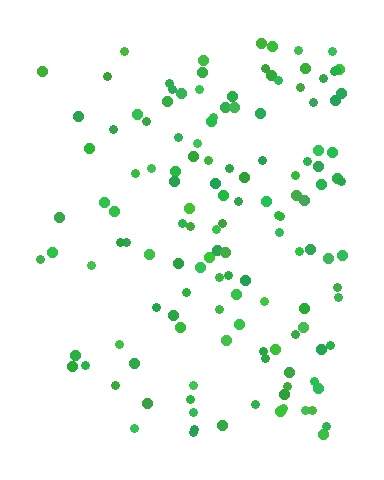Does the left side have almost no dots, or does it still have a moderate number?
Still a moderate number, just noticeably fewer than the right.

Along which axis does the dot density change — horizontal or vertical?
Horizontal.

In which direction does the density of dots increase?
From left to right, with the right side densest.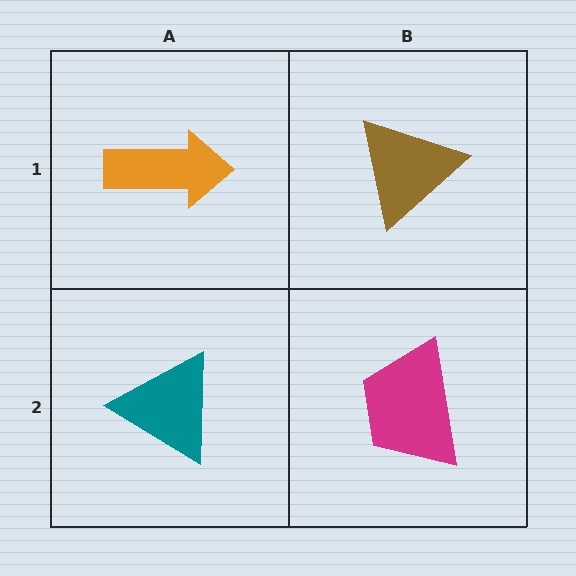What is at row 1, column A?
An orange arrow.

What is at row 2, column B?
A magenta trapezoid.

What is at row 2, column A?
A teal triangle.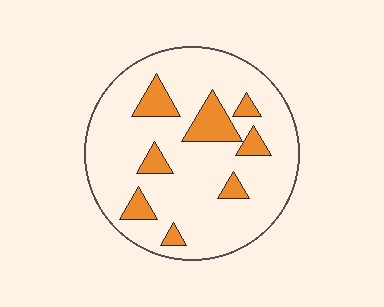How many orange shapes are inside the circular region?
8.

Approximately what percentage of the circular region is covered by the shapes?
Approximately 15%.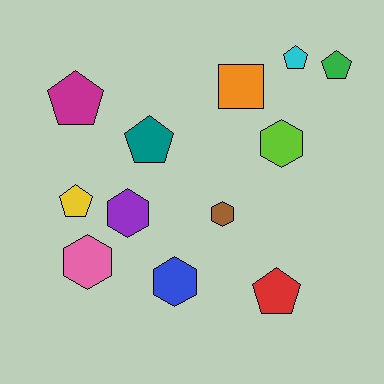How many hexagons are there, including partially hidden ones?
There are 5 hexagons.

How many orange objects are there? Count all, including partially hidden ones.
There is 1 orange object.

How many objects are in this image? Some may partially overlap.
There are 12 objects.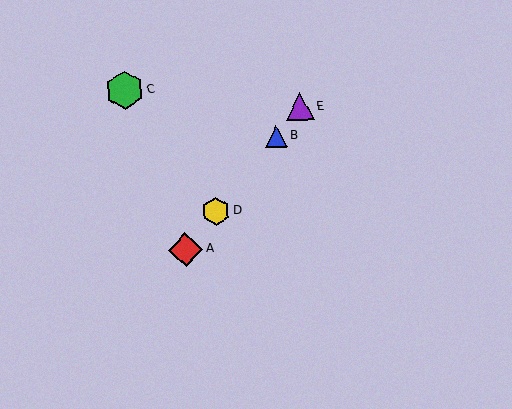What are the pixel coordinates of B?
Object B is at (276, 136).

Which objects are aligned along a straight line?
Objects A, B, D, E are aligned along a straight line.